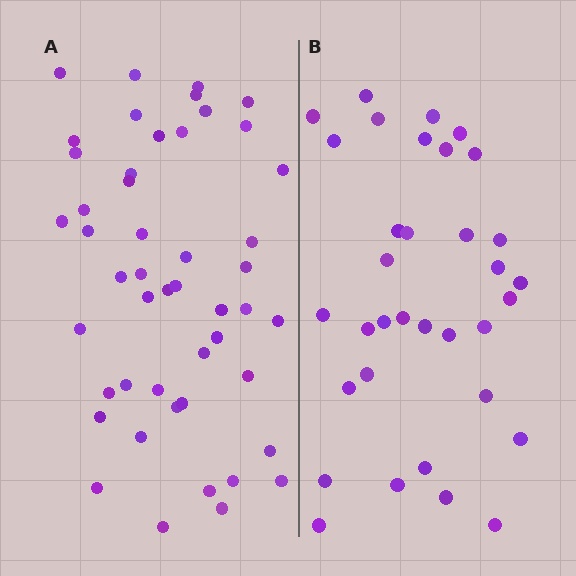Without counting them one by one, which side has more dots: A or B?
Region A (the left region) has more dots.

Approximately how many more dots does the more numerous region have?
Region A has approximately 15 more dots than region B.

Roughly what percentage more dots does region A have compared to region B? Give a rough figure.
About 40% more.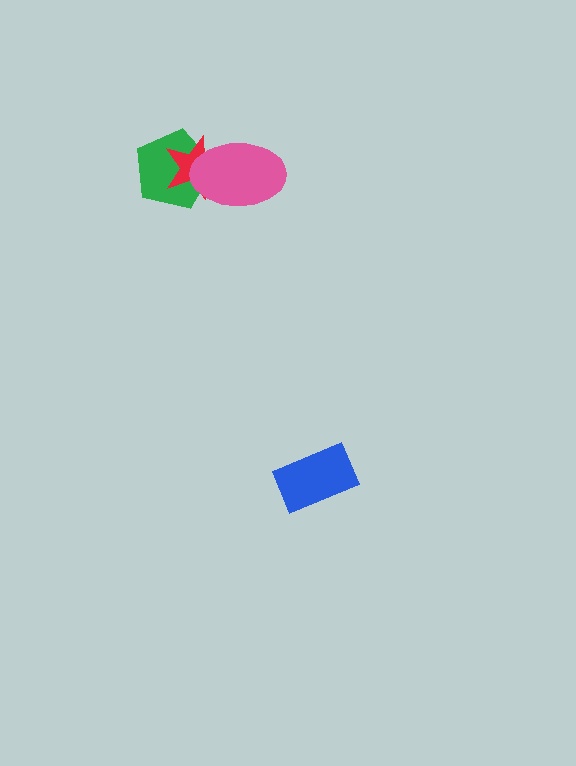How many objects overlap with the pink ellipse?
2 objects overlap with the pink ellipse.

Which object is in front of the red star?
The pink ellipse is in front of the red star.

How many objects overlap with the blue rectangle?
0 objects overlap with the blue rectangle.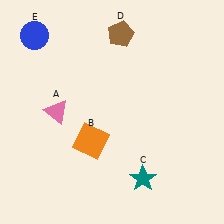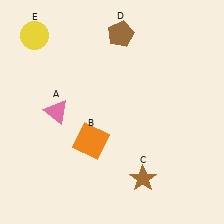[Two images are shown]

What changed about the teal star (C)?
In Image 1, C is teal. In Image 2, it changed to brown.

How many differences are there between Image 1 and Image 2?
There are 2 differences between the two images.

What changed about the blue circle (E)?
In Image 1, E is blue. In Image 2, it changed to yellow.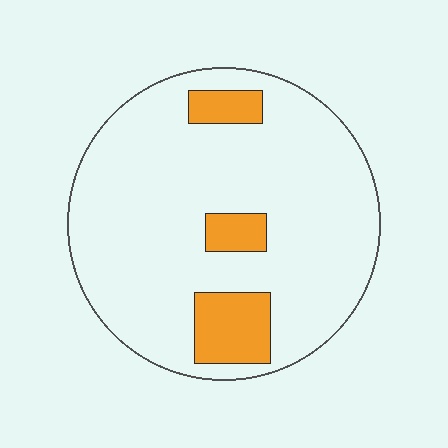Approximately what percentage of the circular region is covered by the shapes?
Approximately 15%.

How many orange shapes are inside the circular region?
3.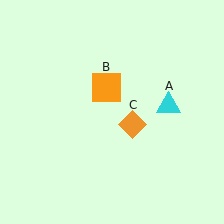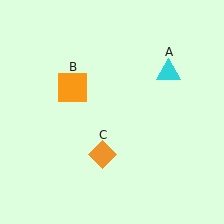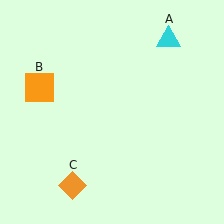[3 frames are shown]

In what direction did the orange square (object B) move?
The orange square (object B) moved left.